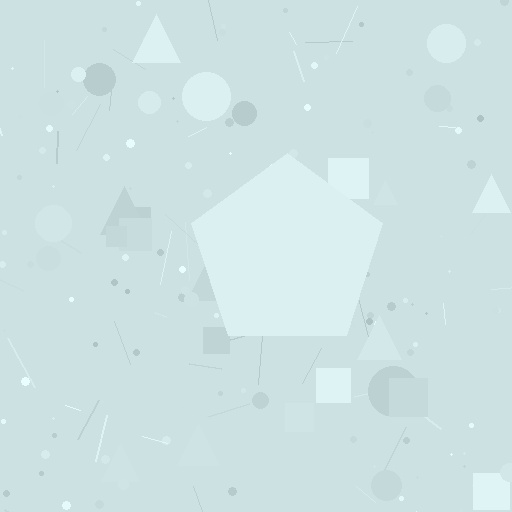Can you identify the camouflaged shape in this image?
The camouflaged shape is a pentagon.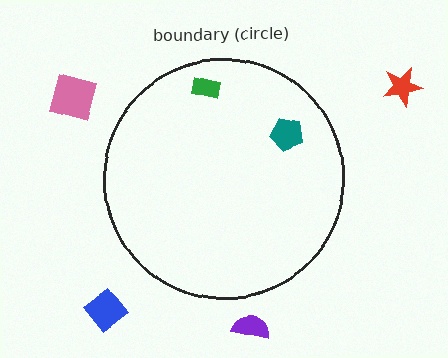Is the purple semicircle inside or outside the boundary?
Outside.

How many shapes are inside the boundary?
2 inside, 4 outside.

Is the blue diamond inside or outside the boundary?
Outside.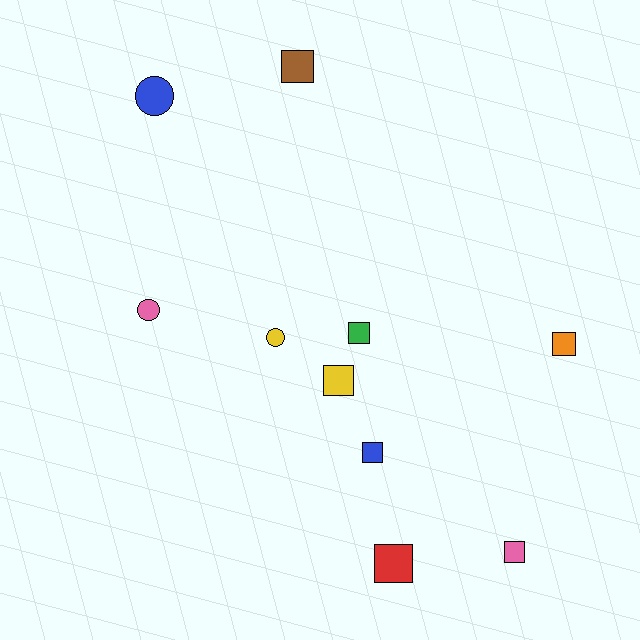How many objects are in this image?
There are 10 objects.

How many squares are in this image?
There are 7 squares.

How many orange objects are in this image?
There is 1 orange object.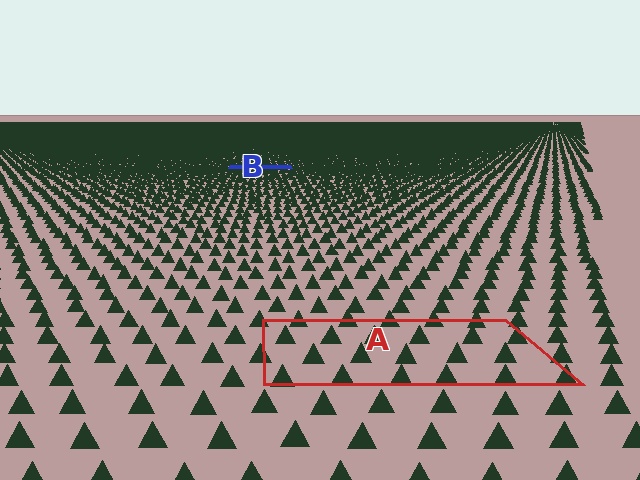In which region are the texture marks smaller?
The texture marks are smaller in region B, because it is farther away.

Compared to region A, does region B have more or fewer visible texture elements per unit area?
Region B has more texture elements per unit area — they are packed more densely because it is farther away.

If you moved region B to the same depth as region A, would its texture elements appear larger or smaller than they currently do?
They would appear larger. At a closer depth, the same texture elements are projected at a bigger on-screen size.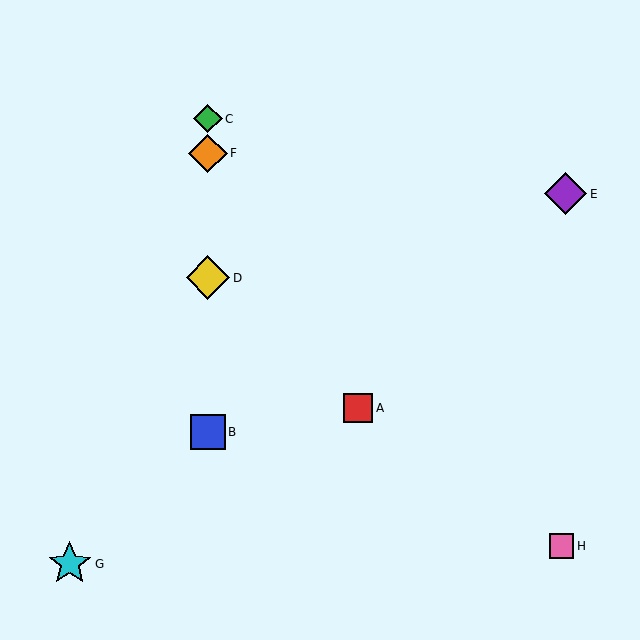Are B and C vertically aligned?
Yes, both are at x≈208.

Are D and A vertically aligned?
No, D is at x≈208 and A is at x≈358.